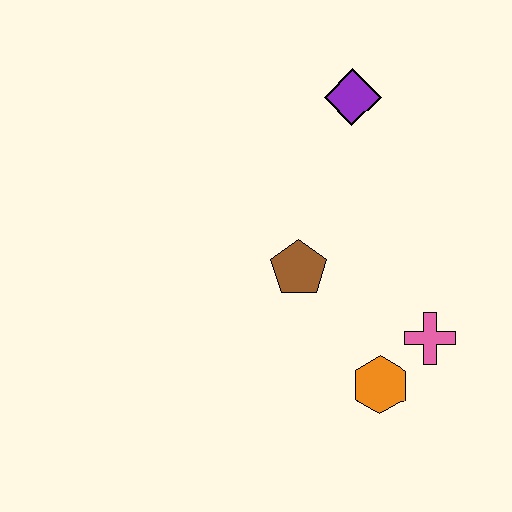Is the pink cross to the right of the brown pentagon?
Yes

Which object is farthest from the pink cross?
The purple diamond is farthest from the pink cross.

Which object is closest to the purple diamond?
The brown pentagon is closest to the purple diamond.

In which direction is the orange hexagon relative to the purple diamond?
The orange hexagon is below the purple diamond.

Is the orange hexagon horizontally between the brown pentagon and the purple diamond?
No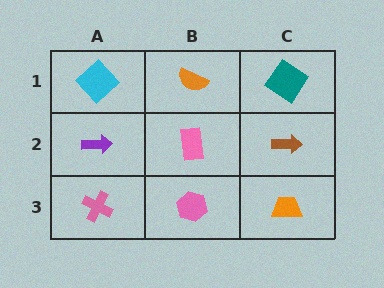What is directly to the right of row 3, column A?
A pink hexagon.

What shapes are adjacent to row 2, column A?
A cyan diamond (row 1, column A), a pink cross (row 3, column A), a pink rectangle (row 2, column B).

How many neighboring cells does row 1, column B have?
3.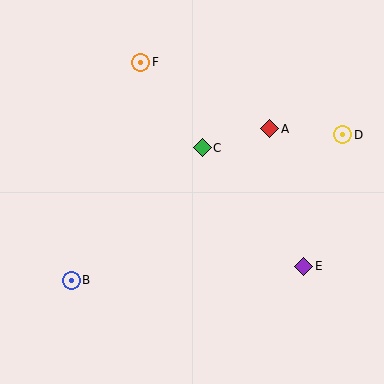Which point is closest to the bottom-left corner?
Point B is closest to the bottom-left corner.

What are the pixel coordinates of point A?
Point A is at (270, 129).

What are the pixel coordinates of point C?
Point C is at (202, 148).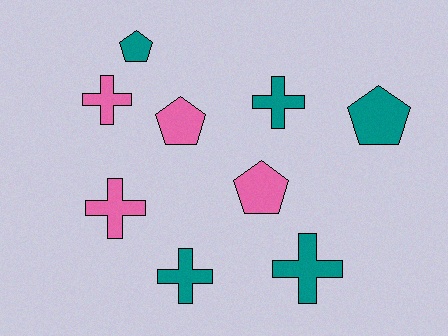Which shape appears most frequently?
Cross, with 5 objects.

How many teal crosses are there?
There are 3 teal crosses.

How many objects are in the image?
There are 9 objects.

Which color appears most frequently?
Teal, with 5 objects.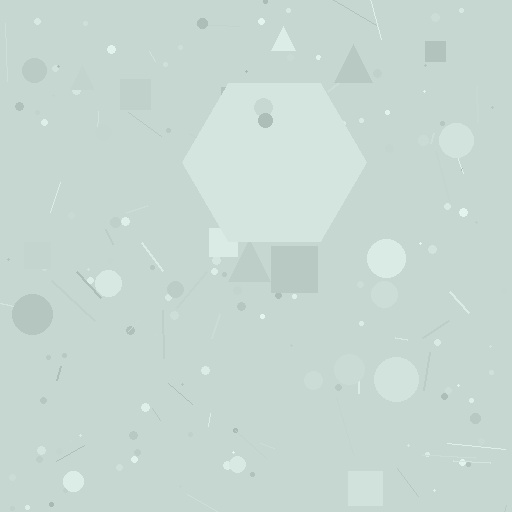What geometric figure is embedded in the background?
A hexagon is embedded in the background.